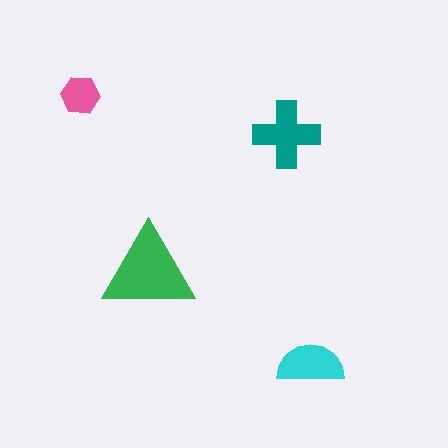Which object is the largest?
The green triangle.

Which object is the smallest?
The pink hexagon.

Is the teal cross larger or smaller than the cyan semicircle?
Larger.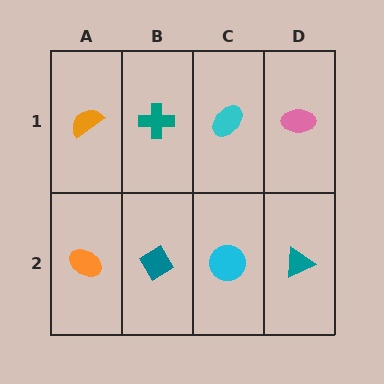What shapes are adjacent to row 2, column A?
An orange semicircle (row 1, column A), a teal diamond (row 2, column B).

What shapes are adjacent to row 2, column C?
A cyan ellipse (row 1, column C), a teal diamond (row 2, column B), a teal triangle (row 2, column D).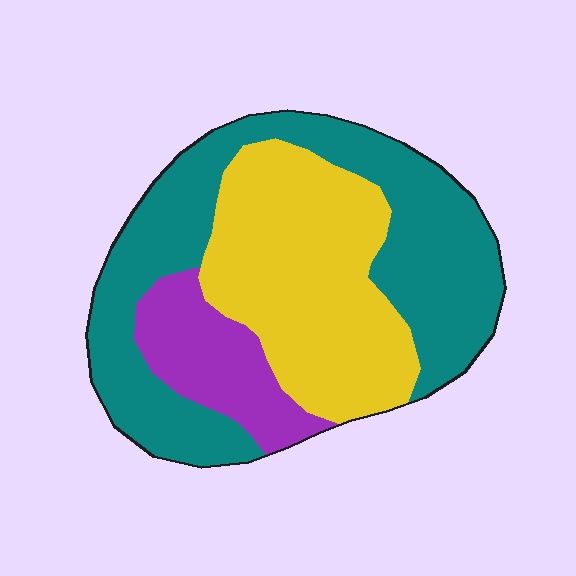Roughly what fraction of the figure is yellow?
Yellow covers roughly 40% of the figure.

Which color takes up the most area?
Teal, at roughly 50%.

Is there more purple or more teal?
Teal.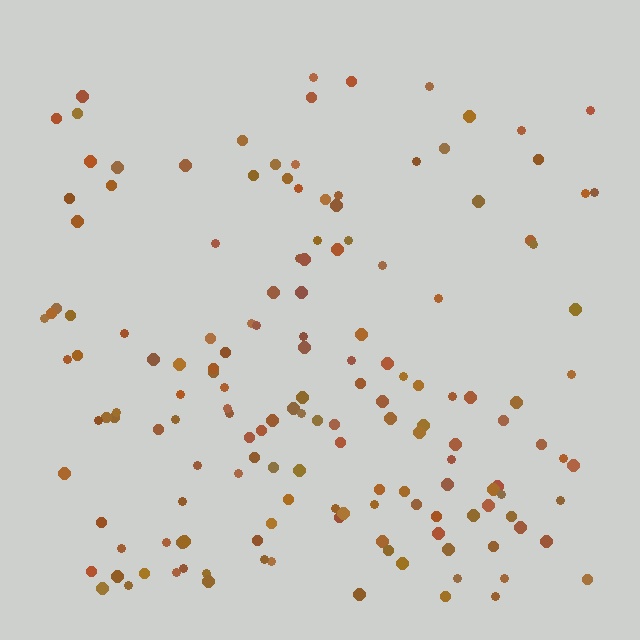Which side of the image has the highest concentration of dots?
The bottom.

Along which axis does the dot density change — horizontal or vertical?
Vertical.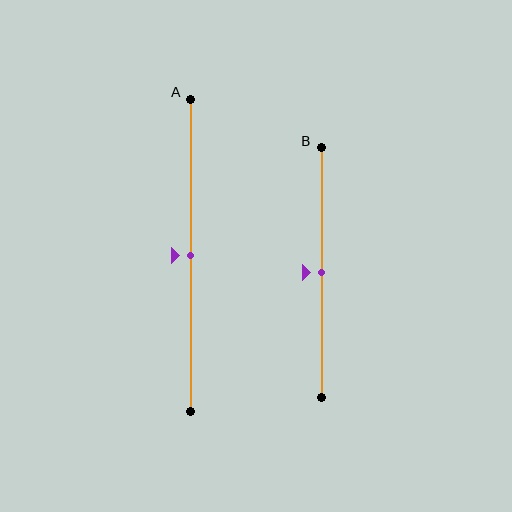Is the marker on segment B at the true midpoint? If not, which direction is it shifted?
Yes, the marker on segment B is at the true midpoint.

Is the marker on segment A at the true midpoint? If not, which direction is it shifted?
Yes, the marker on segment A is at the true midpoint.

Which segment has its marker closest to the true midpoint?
Segment A has its marker closest to the true midpoint.